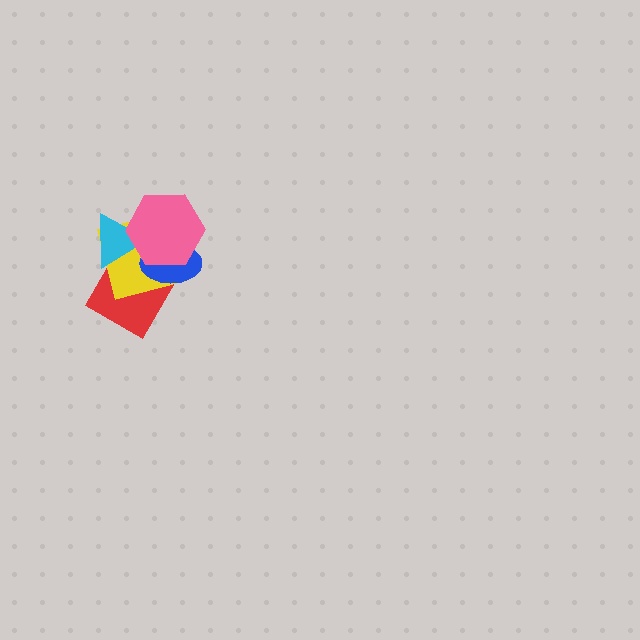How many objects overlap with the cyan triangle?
3 objects overlap with the cyan triangle.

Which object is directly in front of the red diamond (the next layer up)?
The yellow square is directly in front of the red diamond.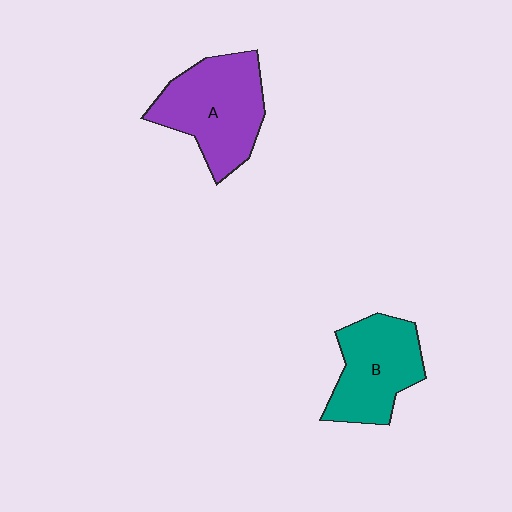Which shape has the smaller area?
Shape B (teal).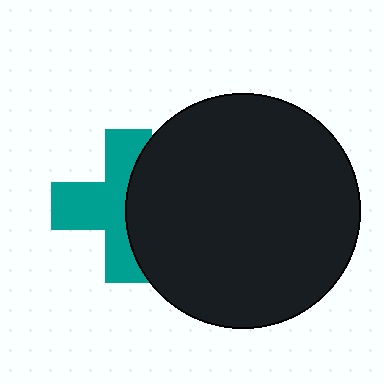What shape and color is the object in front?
The object in front is a black circle.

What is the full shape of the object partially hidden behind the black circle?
The partially hidden object is a teal cross.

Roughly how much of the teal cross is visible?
About half of it is visible (roughly 57%).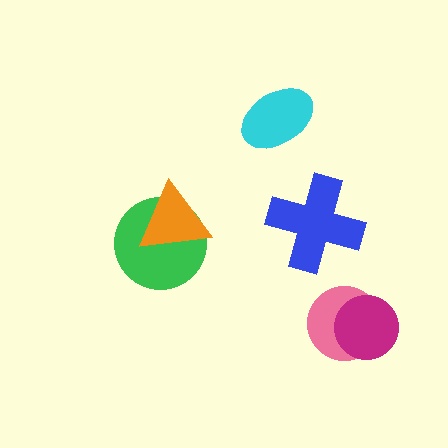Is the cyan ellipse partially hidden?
No, no other shape covers it.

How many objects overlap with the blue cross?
0 objects overlap with the blue cross.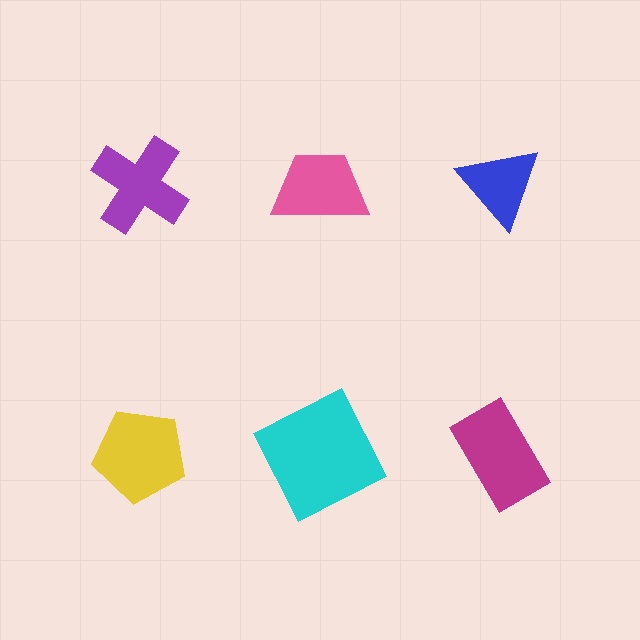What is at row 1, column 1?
A purple cross.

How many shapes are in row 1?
3 shapes.